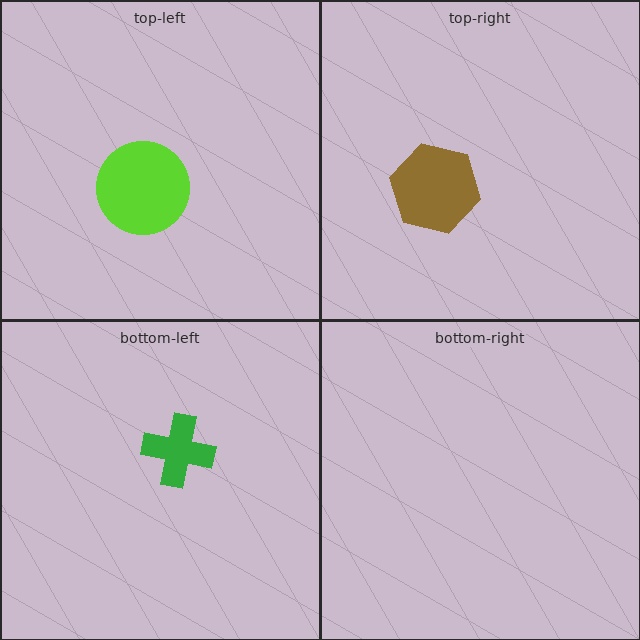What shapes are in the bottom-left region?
The green cross.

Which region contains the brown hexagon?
The top-right region.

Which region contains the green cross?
The bottom-left region.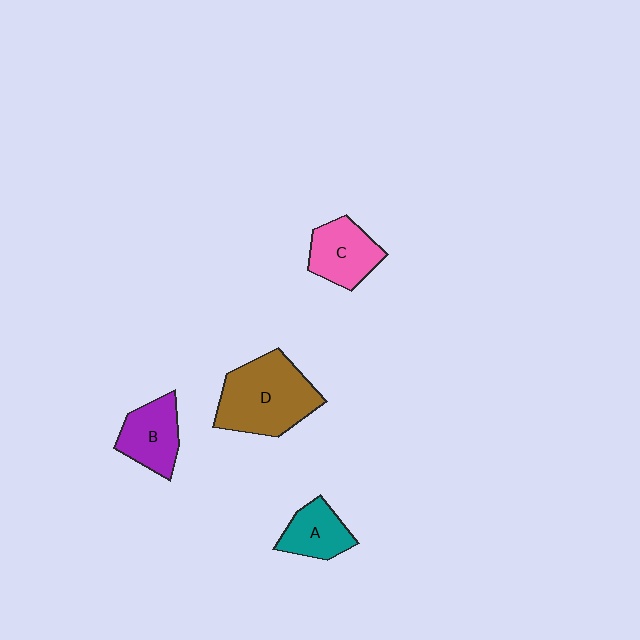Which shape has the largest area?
Shape D (brown).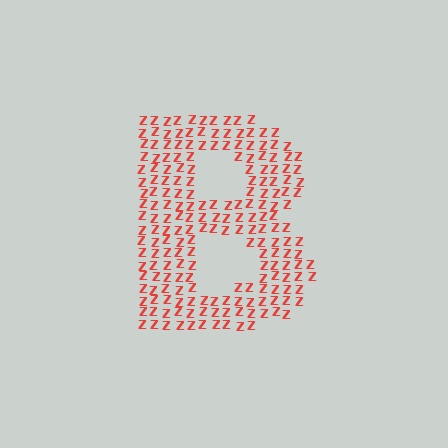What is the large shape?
The large shape is the letter B.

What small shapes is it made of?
It is made of small letter Z's.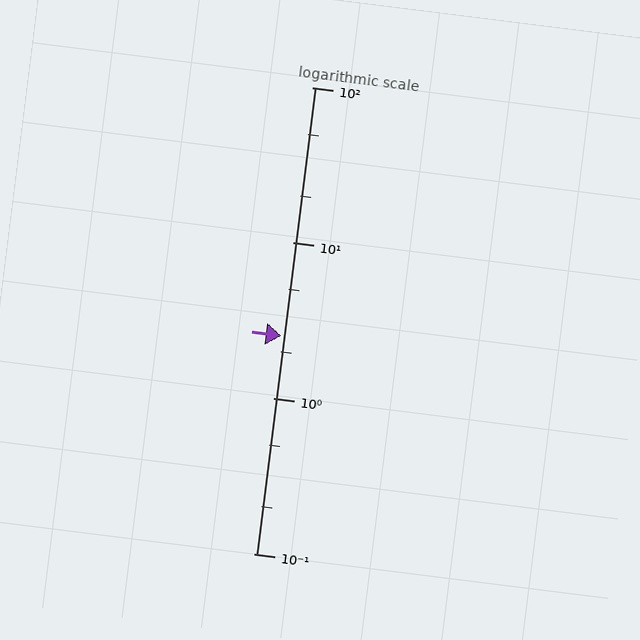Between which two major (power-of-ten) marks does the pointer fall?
The pointer is between 1 and 10.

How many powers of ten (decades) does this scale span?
The scale spans 3 decades, from 0.1 to 100.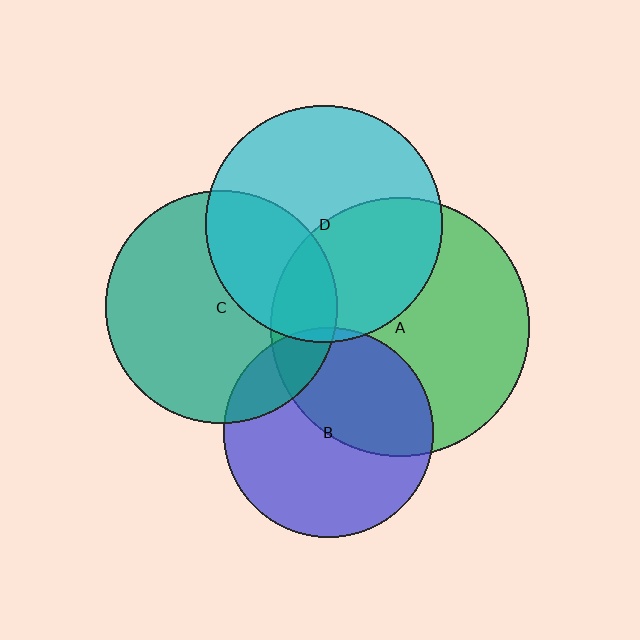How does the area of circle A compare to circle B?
Approximately 1.5 times.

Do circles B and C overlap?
Yes.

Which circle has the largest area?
Circle A (green).